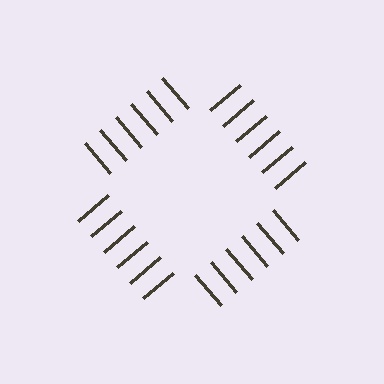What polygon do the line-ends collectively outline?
An illusory square — the line segments terminate on its edges but no continuous stroke is drawn.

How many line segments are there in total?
24 — 6 along each of the 4 edges.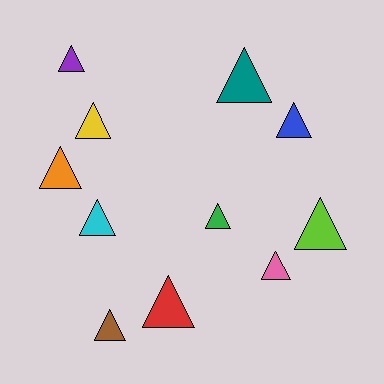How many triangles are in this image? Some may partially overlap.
There are 11 triangles.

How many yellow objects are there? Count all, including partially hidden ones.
There is 1 yellow object.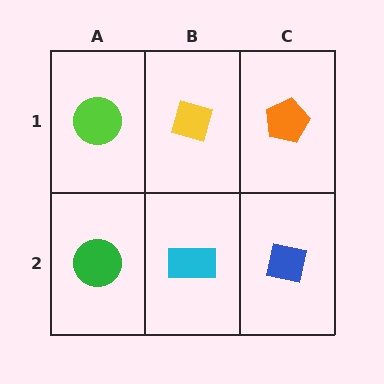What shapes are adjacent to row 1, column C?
A blue square (row 2, column C), a yellow diamond (row 1, column B).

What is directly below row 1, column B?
A cyan rectangle.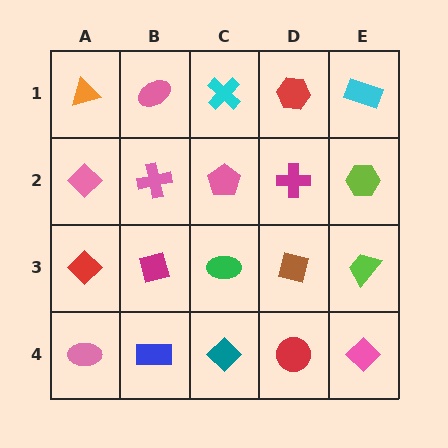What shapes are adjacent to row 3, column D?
A magenta cross (row 2, column D), a red circle (row 4, column D), a green ellipse (row 3, column C), a lime trapezoid (row 3, column E).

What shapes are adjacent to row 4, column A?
A red diamond (row 3, column A), a blue rectangle (row 4, column B).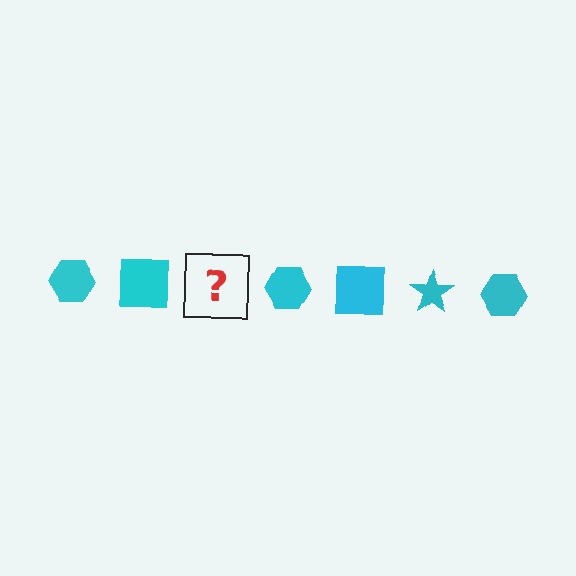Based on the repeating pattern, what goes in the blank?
The blank should be a cyan star.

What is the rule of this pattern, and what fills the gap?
The rule is that the pattern cycles through hexagon, square, star shapes in cyan. The gap should be filled with a cyan star.